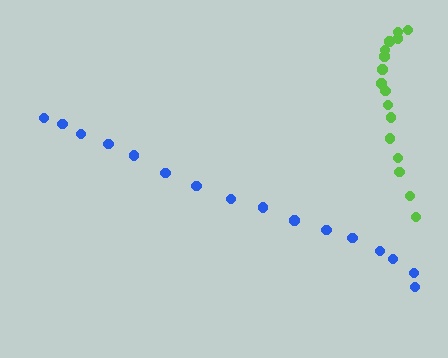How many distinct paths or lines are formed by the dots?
There are 2 distinct paths.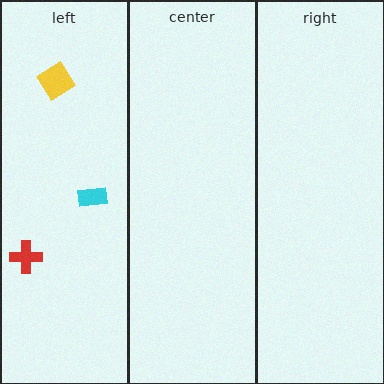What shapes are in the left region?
The yellow diamond, the cyan rectangle, the red cross.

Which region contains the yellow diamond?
The left region.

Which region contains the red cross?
The left region.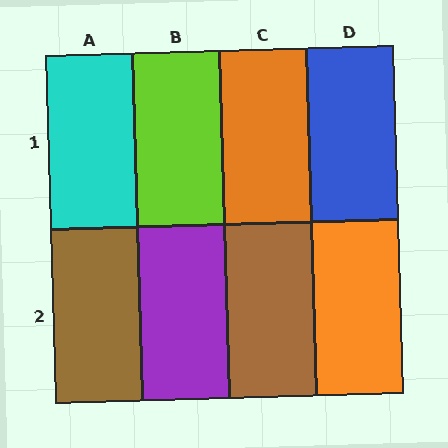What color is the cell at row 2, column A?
Brown.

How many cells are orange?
2 cells are orange.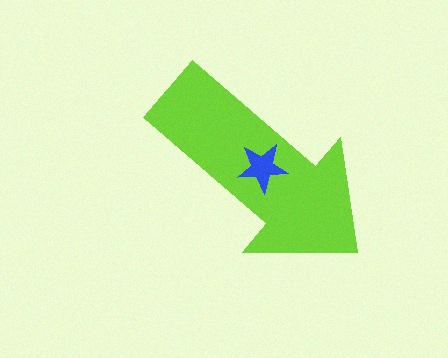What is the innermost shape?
The blue star.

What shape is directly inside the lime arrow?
The blue star.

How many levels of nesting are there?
2.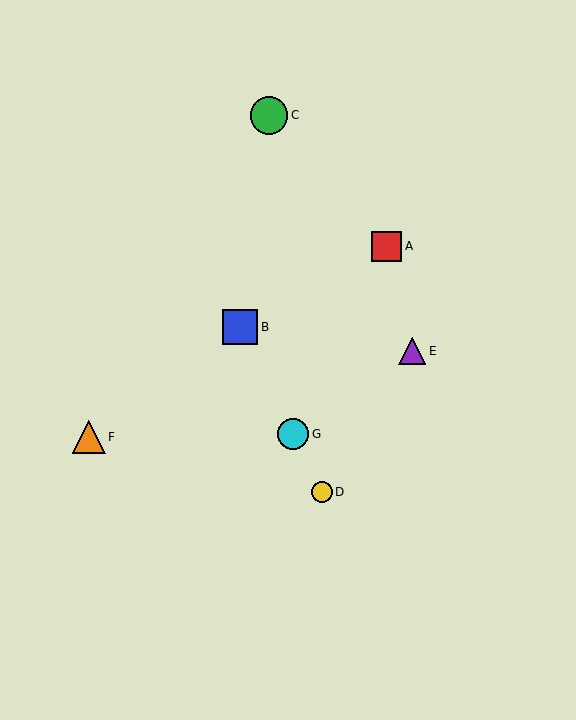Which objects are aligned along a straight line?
Objects B, D, G are aligned along a straight line.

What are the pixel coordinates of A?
Object A is at (387, 246).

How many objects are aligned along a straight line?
3 objects (B, D, G) are aligned along a straight line.